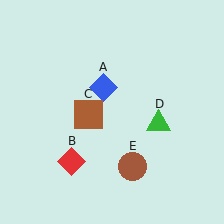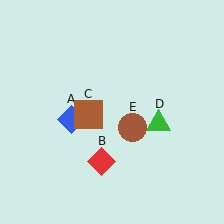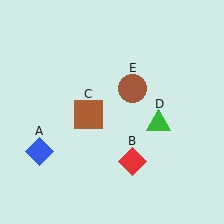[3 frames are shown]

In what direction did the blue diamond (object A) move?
The blue diamond (object A) moved down and to the left.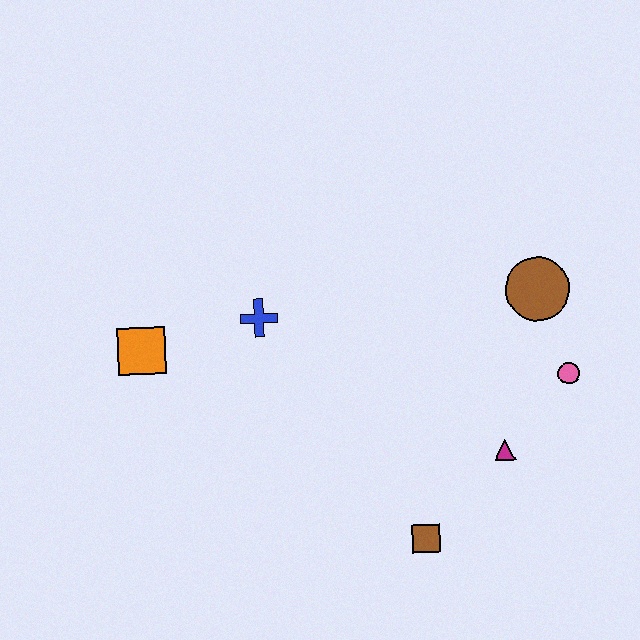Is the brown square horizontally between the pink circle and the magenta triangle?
No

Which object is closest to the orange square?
The blue cross is closest to the orange square.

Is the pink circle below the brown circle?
Yes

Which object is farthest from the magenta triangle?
The orange square is farthest from the magenta triangle.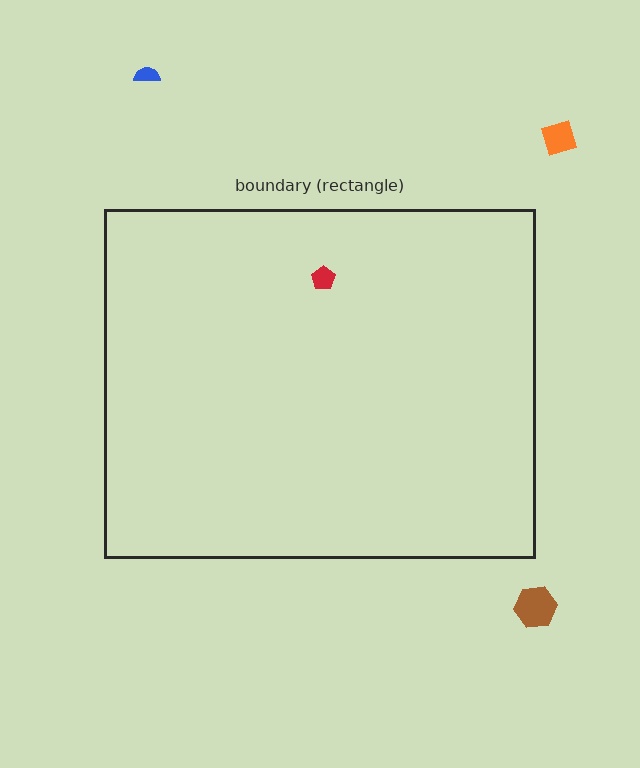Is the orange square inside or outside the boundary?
Outside.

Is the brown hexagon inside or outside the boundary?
Outside.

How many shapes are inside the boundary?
1 inside, 3 outside.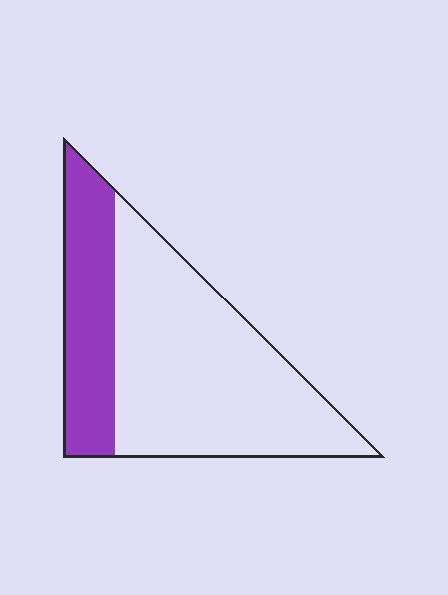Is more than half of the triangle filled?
No.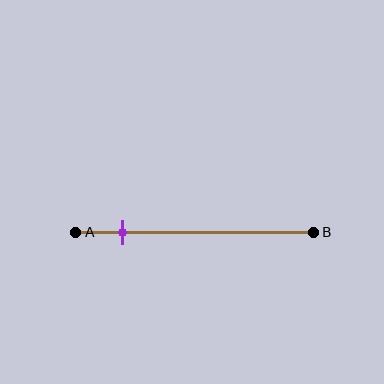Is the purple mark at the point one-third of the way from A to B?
No, the mark is at about 20% from A, not at the 33% one-third point.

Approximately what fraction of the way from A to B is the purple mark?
The purple mark is approximately 20% of the way from A to B.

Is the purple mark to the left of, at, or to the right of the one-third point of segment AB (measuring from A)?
The purple mark is to the left of the one-third point of segment AB.